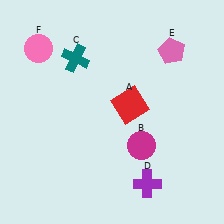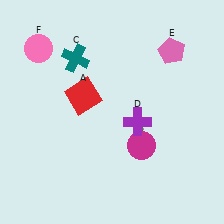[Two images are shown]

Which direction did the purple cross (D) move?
The purple cross (D) moved up.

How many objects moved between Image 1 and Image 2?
2 objects moved between the two images.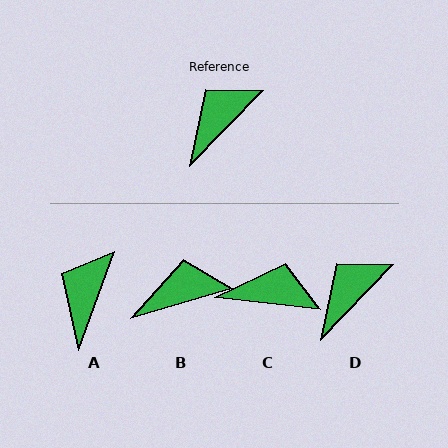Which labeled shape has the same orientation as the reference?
D.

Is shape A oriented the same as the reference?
No, it is off by about 24 degrees.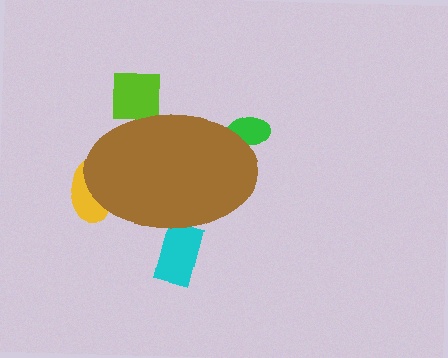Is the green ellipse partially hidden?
Yes, the green ellipse is partially hidden behind the brown ellipse.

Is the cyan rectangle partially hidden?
Yes, the cyan rectangle is partially hidden behind the brown ellipse.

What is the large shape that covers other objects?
A brown ellipse.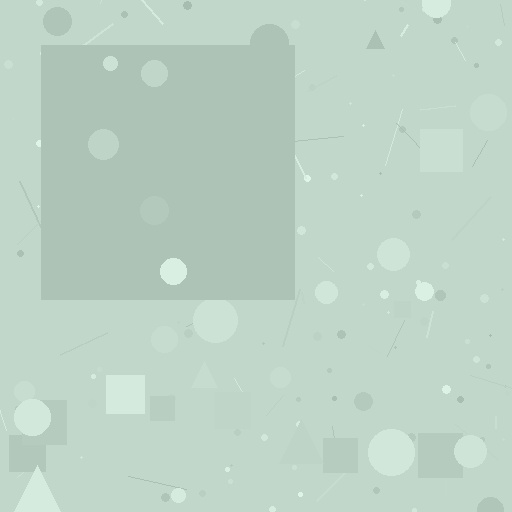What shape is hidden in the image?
A square is hidden in the image.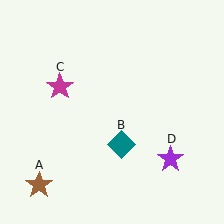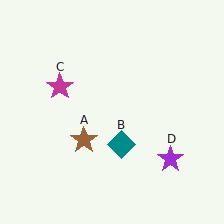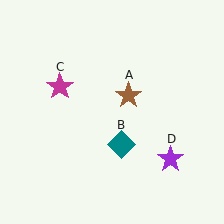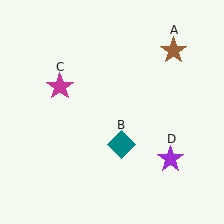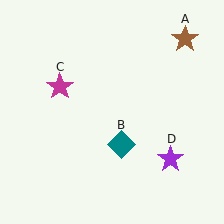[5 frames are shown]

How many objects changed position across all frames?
1 object changed position: brown star (object A).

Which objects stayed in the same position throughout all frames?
Teal diamond (object B) and magenta star (object C) and purple star (object D) remained stationary.